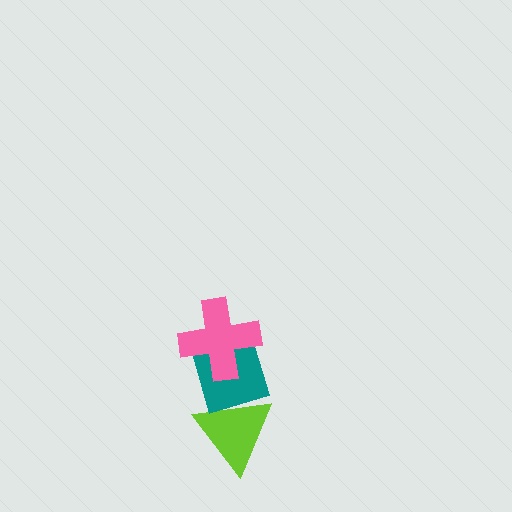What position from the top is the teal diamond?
The teal diamond is 2nd from the top.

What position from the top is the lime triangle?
The lime triangle is 3rd from the top.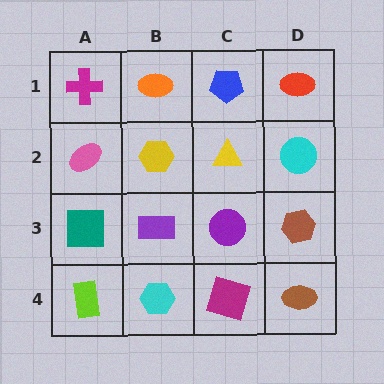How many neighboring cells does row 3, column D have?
3.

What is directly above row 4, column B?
A purple rectangle.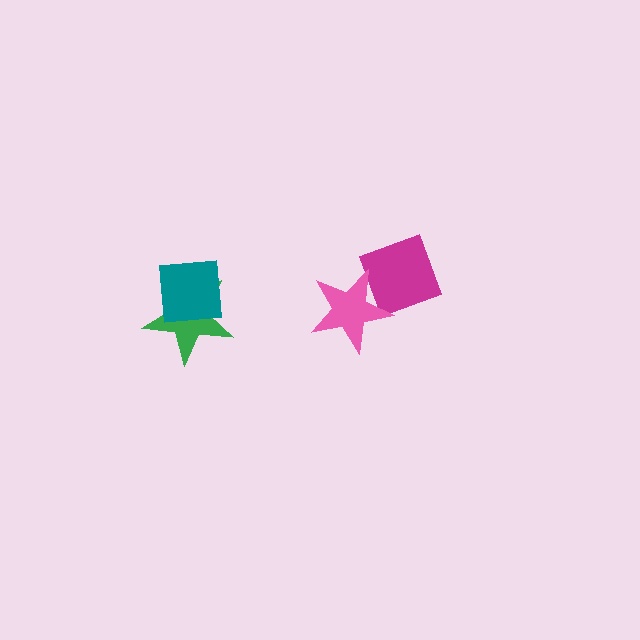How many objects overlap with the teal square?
1 object overlaps with the teal square.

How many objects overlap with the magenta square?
1 object overlaps with the magenta square.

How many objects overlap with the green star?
1 object overlaps with the green star.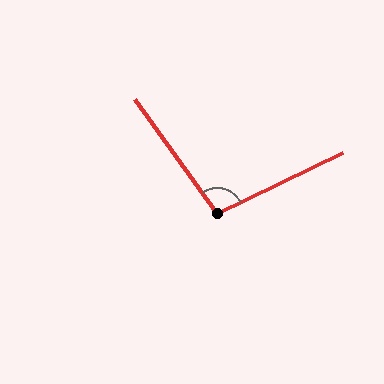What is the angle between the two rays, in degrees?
Approximately 100 degrees.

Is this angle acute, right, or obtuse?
It is obtuse.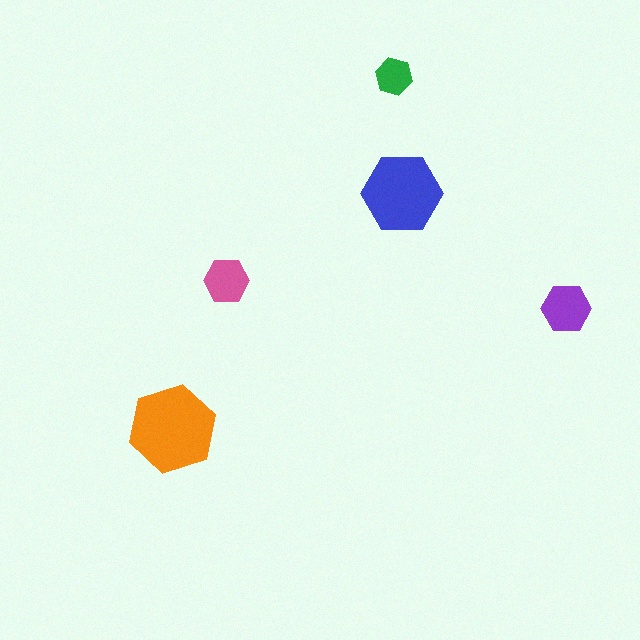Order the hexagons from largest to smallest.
the orange one, the blue one, the purple one, the pink one, the green one.